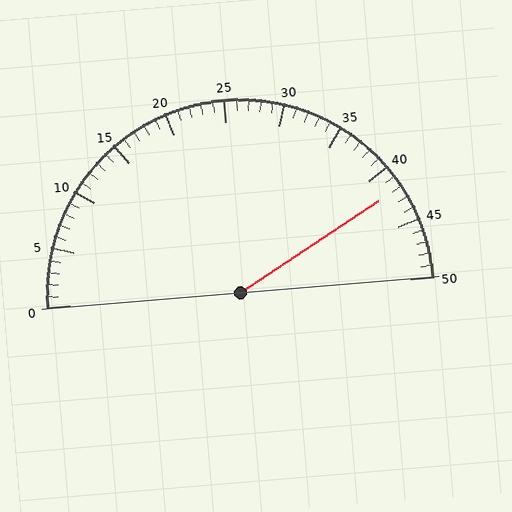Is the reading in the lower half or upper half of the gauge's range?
The reading is in the upper half of the range (0 to 50).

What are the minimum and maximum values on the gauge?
The gauge ranges from 0 to 50.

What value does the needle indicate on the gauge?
The needle indicates approximately 42.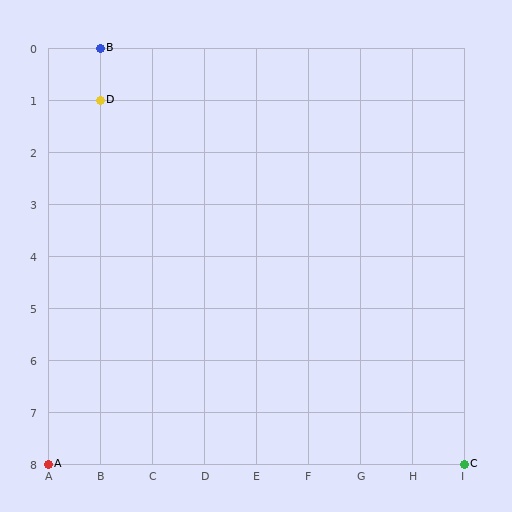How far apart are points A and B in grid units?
Points A and B are 1 column and 8 rows apart (about 8.1 grid units diagonally).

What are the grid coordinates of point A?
Point A is at grid coordinates (A, 8).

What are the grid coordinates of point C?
Point C is at grid coordinates (I, 8).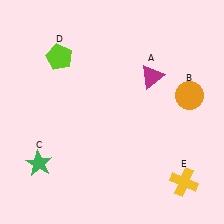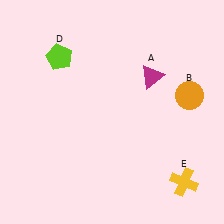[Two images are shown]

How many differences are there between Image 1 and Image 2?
There is 1 difference between the two images.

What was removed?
The green star (C) was removed in Image 2.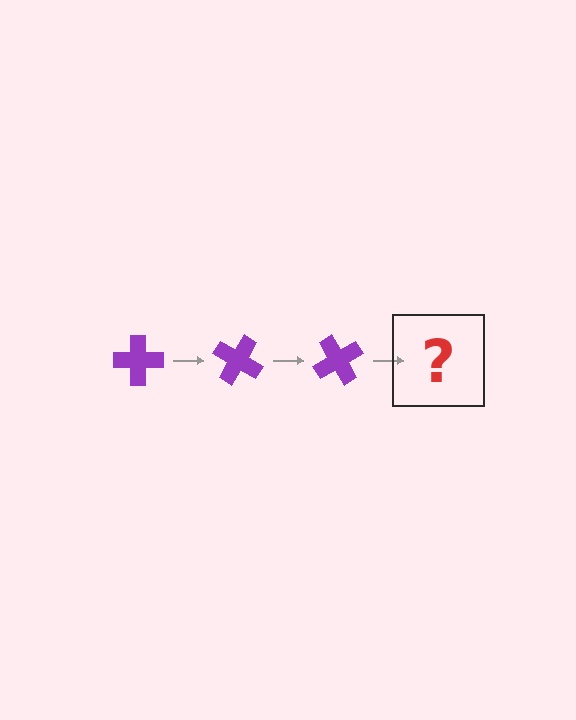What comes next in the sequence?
The next element should be a purple cross rotated 90 degrees.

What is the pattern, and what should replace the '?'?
The pattern is that the cross rotates 30 degrees each step. The '?' should be a purple cross rotated 90 degrees.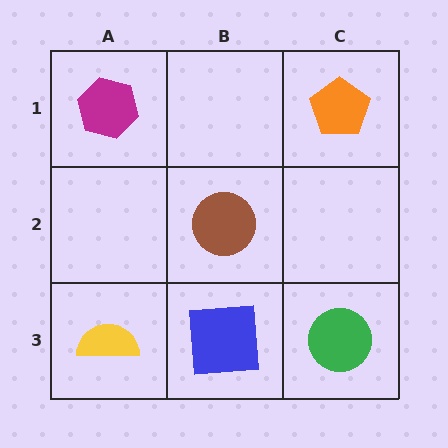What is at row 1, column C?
An orange pentagon.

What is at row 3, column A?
A yellow semicircle.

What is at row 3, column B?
A blue square.